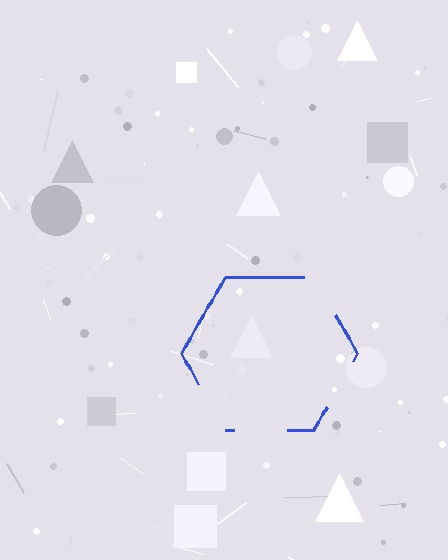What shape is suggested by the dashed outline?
The dashed outline suggests a hexagon.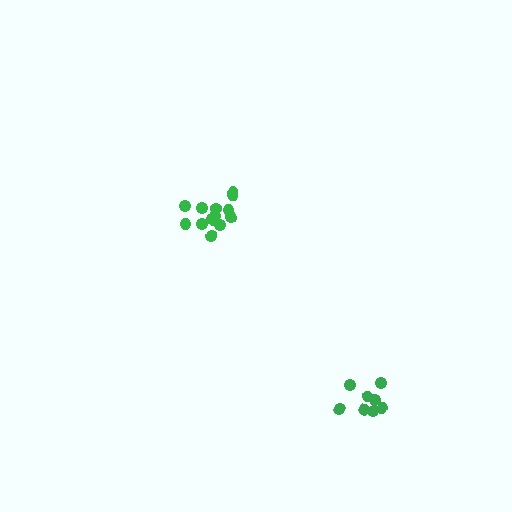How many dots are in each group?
Group 1: 14 dots, Group 2: 8 dots (22 total).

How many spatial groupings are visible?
There are 2 spatial groupings.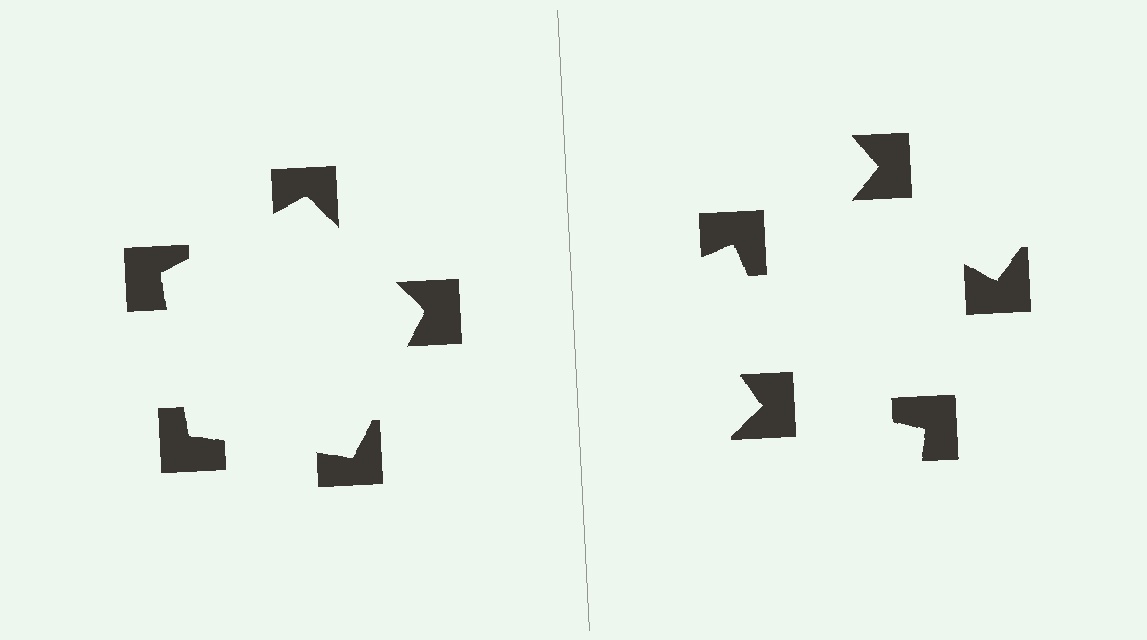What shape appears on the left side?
An illusory pentagon.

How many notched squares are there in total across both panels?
10 — 5 on each side.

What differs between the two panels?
The notched squares are positioned identically on both sides; only the wedge orientations differ. On the left they align to a pentagon; on the right they are misaligned.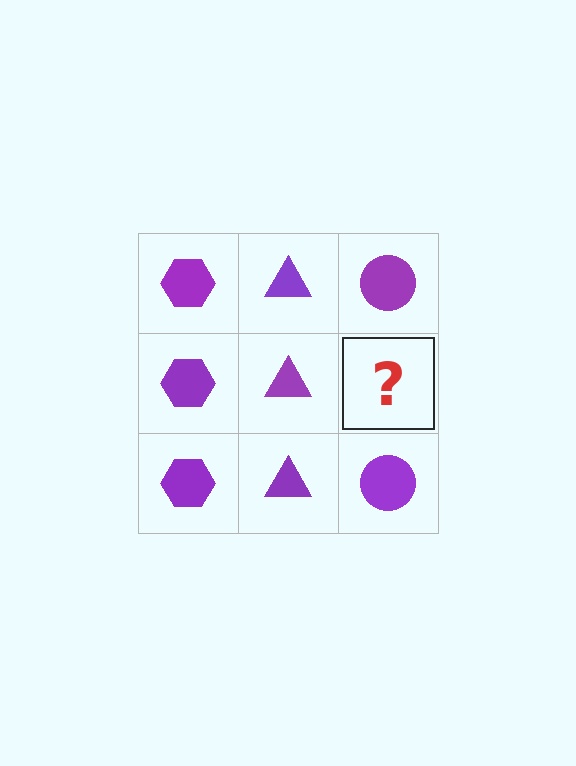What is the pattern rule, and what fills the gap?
The rule is that each column has a consistent shape. The gap should be filled with a purple circle.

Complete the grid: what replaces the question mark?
The question mark should be replaced with a purple circle.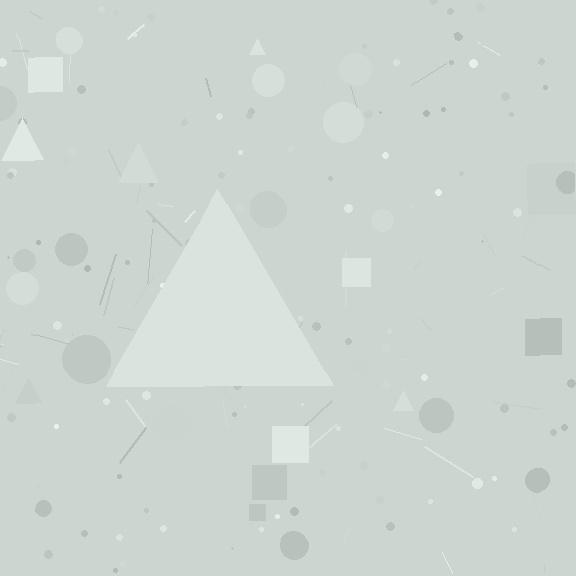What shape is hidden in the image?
A triangle is hidden in the image.